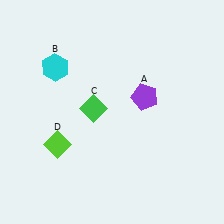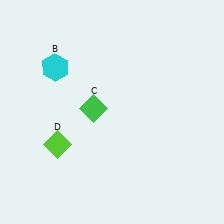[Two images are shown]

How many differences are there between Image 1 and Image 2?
There is 1 difference between the two images.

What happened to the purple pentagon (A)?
The purple pentagon (A) was removed in Image 2. It was in the top-right area of Image 1.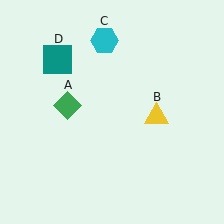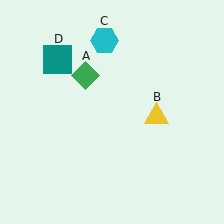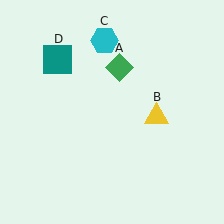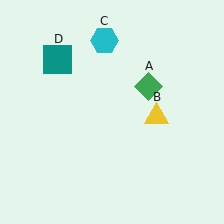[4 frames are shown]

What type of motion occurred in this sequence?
The green diamond (object A) rotated clockwise around the center of the scene.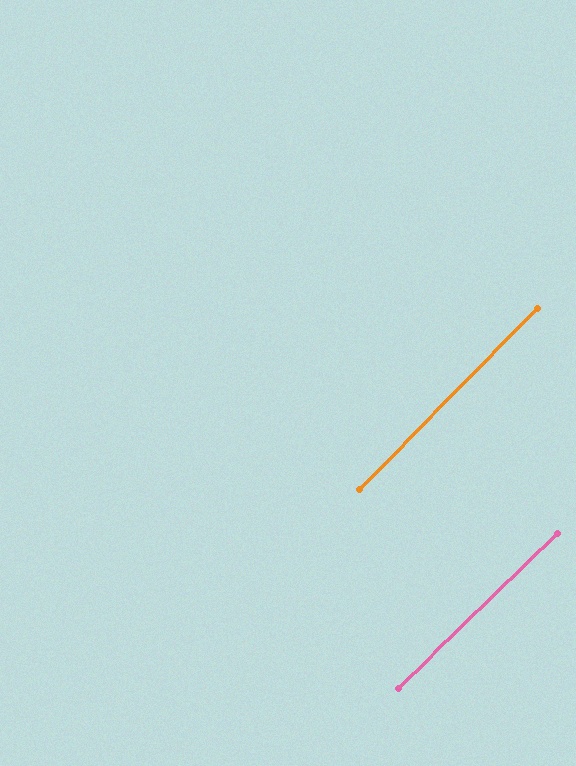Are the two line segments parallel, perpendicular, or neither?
Parallel — their directions differ by only 1.3°.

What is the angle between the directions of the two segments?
Approximately 1 degree.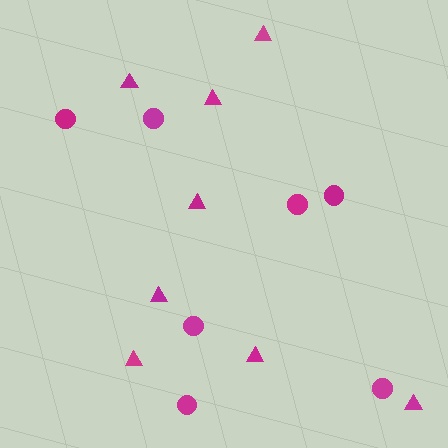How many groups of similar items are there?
There are 2 groups: one group of circles (7) and one group of triangles (8).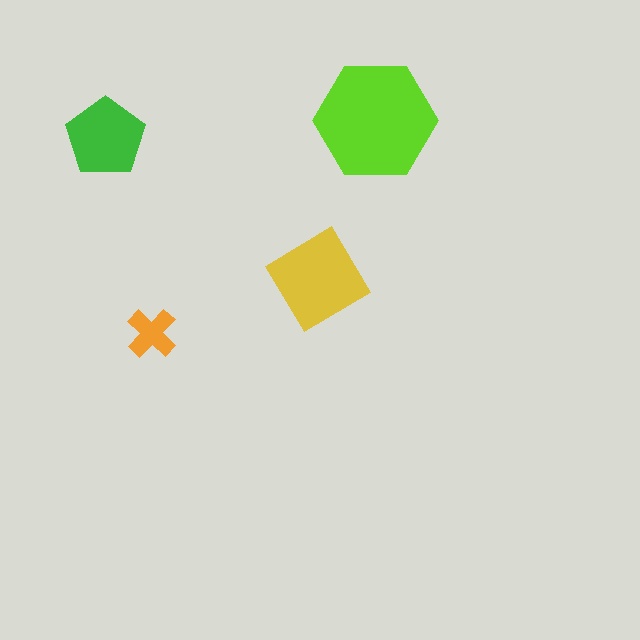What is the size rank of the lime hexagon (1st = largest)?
1st.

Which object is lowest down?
The orange cross is bottommost.